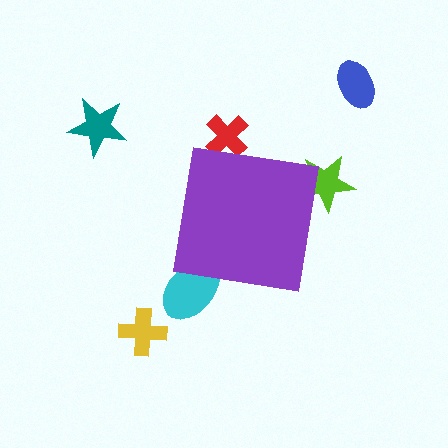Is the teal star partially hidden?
No, the teal star is fully visible.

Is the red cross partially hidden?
Yes, the red cross is partially hidden behind the purple square.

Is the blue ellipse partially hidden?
No, the blue ellipse is fully visible.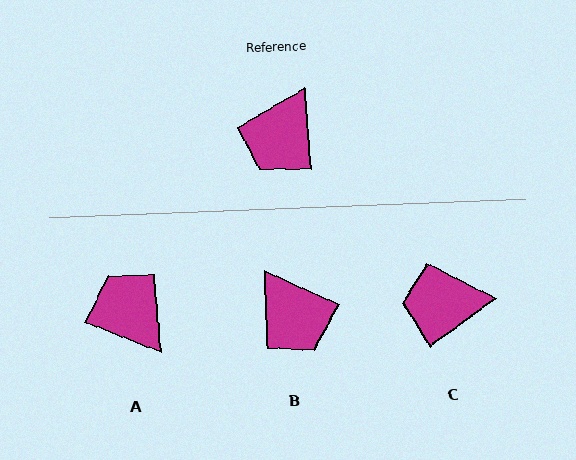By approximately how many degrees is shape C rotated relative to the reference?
Approximately 58 degrees clockwise.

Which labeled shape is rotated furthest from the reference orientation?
A, about 116 degrees away.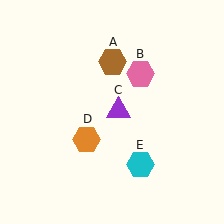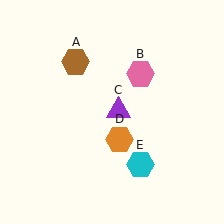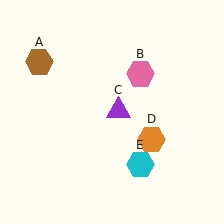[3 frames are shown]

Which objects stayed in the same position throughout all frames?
Pink hexagon (object B) and purple triangle (object C) and cyan hexagon (object E) remained stationary.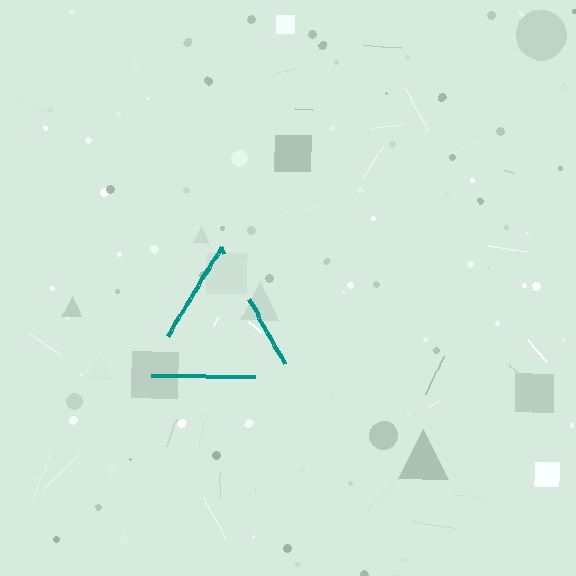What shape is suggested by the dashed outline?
The dashed outline suggests a triangle.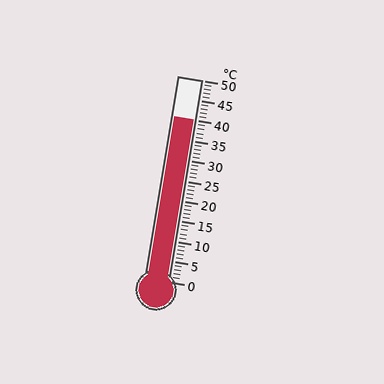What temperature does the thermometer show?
The thermometer shows approximately 40°C.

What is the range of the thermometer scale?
The thermometer scale ranges from 0°C to 50°C.